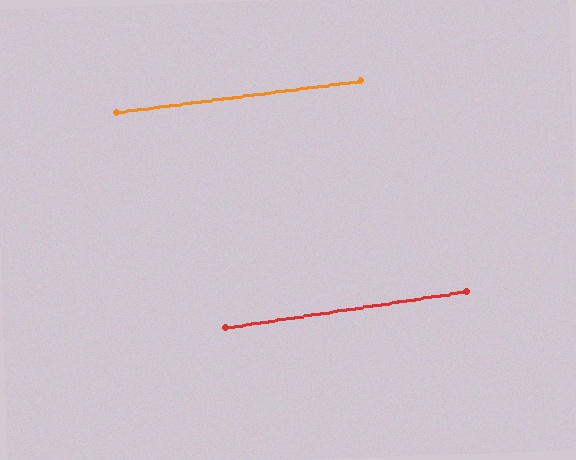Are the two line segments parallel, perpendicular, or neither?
Parallel — their directions differ by only 1.2°.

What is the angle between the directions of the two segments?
Approximately 1 degree.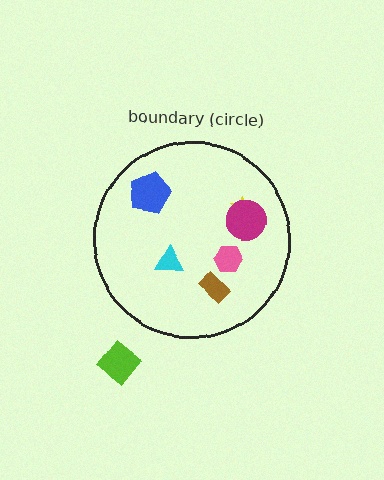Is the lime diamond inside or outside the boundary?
Outside.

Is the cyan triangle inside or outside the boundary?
Inside.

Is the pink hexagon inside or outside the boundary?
Inside.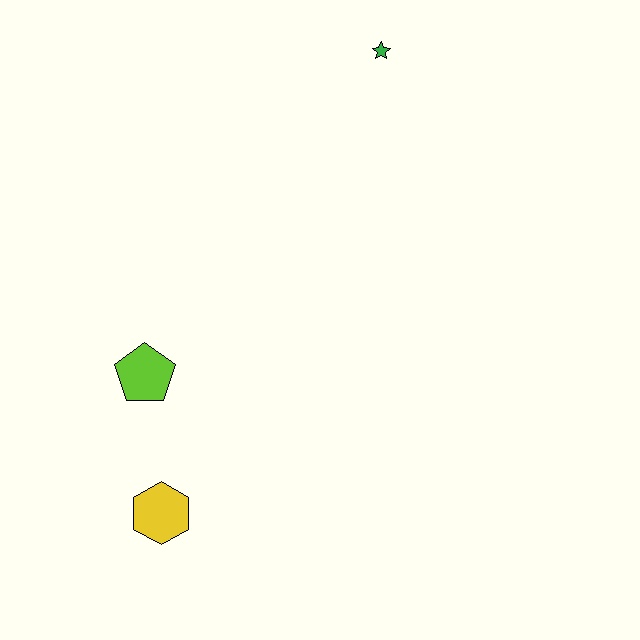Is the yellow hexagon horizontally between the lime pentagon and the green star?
Yes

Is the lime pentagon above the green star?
No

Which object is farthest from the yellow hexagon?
The green star is farthest from the yellow hexagon.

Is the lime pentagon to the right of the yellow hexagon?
No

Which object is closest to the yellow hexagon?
The lime pentagon is closest to the yellow hexagon.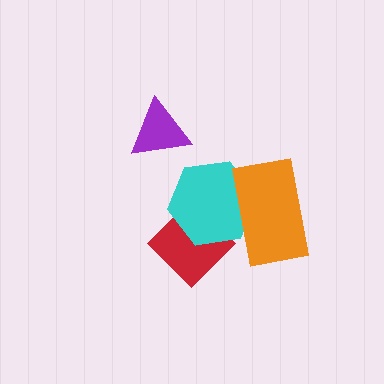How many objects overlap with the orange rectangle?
1 object overlaps with the orange rectangle.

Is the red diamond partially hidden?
Yes, it is partially covered by another shape.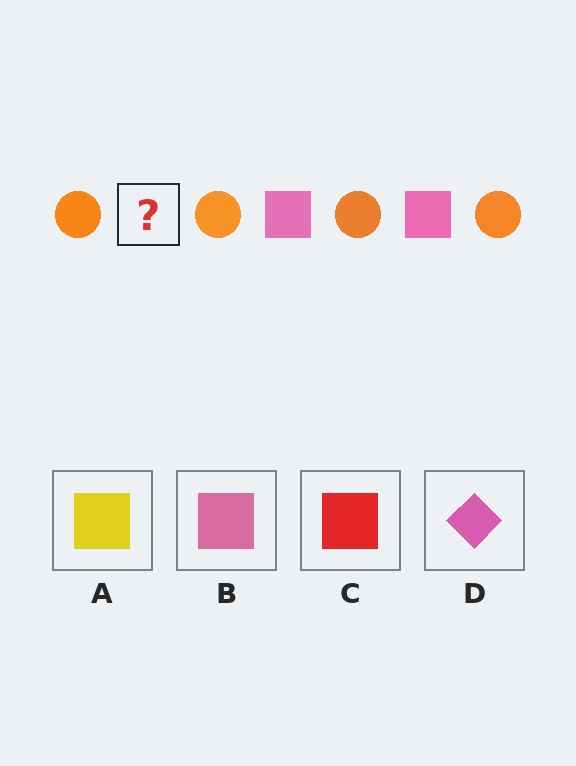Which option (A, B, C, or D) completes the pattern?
B.